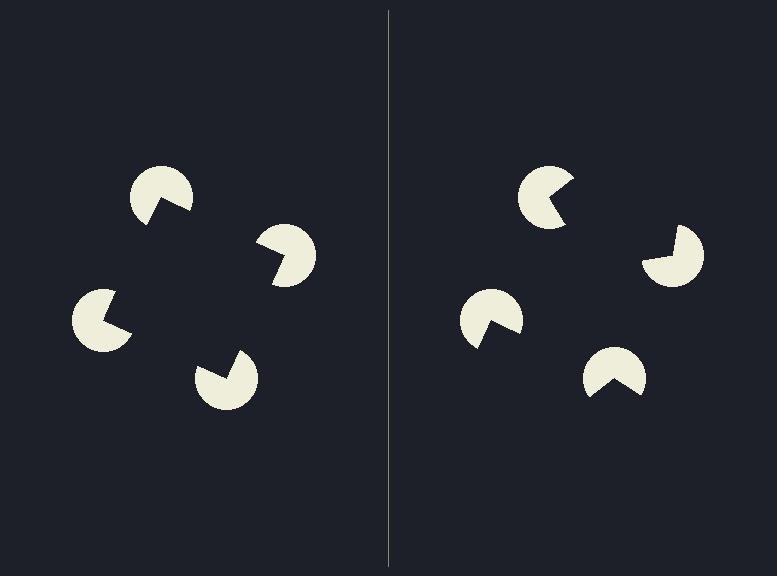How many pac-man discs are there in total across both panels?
8 — 4 on each side.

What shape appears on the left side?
An illusory square.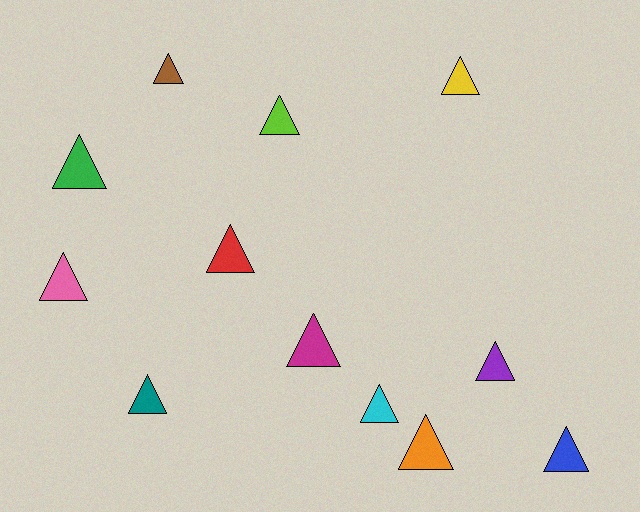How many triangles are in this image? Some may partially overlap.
There are 12 triangles.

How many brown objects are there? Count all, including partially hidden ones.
There is 1 brown object.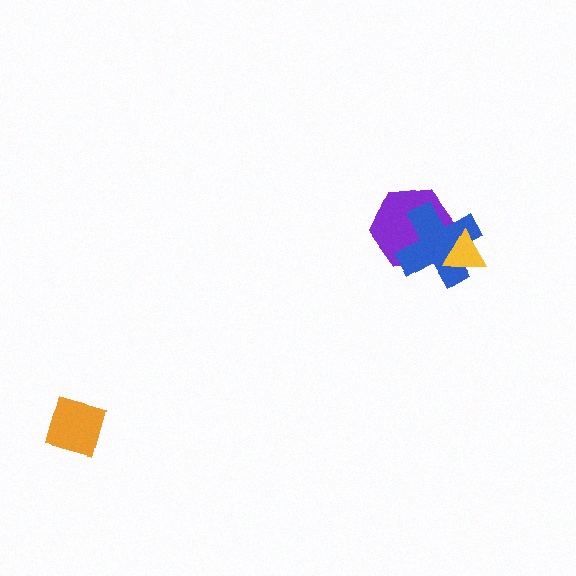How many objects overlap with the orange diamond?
0 objects overlap with the orange diamond.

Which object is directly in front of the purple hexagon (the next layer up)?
The blue cross is directly in front of the purple hexagon.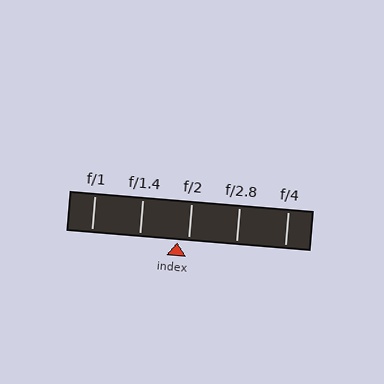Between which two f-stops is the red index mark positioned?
The index mark is between f/1.4 and f/2.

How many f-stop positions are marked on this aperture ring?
There are 5 f-stop positions marked.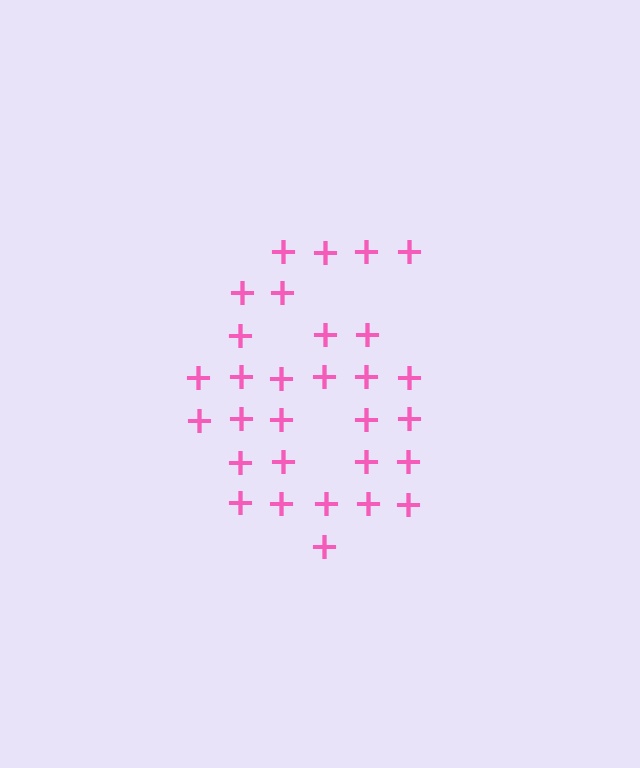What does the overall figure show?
The overall figure shows the digit 6.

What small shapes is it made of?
It is made of small plus signs.